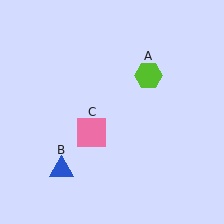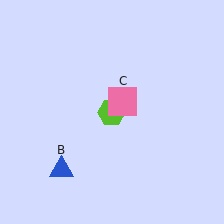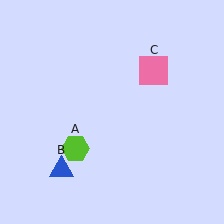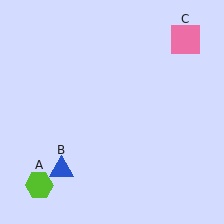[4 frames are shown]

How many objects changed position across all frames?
2 objects changed position: lime hexagon (object A), pink square (object C).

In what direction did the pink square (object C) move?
The pink square (object C) moved up and to the right.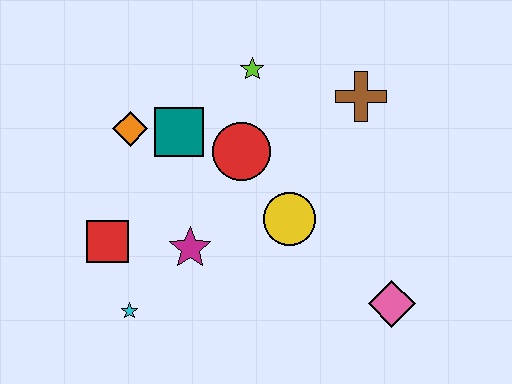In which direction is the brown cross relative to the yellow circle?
The brown cross is above the yellow circle.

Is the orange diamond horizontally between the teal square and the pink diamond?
No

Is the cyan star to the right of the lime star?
No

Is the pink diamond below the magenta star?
Yes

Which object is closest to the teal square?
The orange diamond is closest to the teal square.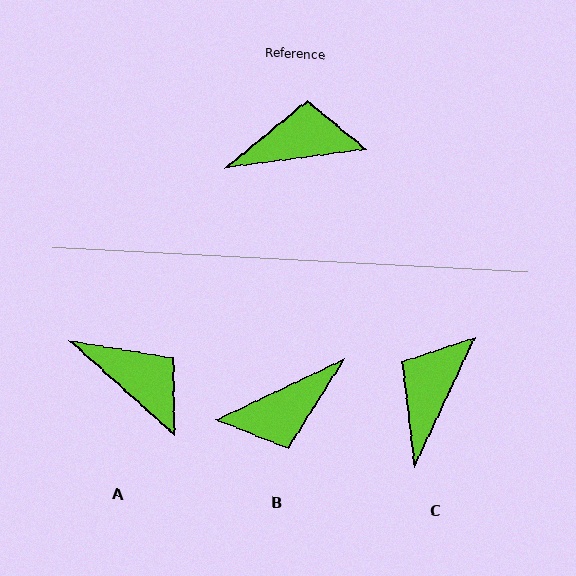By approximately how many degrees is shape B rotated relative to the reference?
Approximately 162 degrees clockwise.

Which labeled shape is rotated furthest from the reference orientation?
B, about 162 degrees away.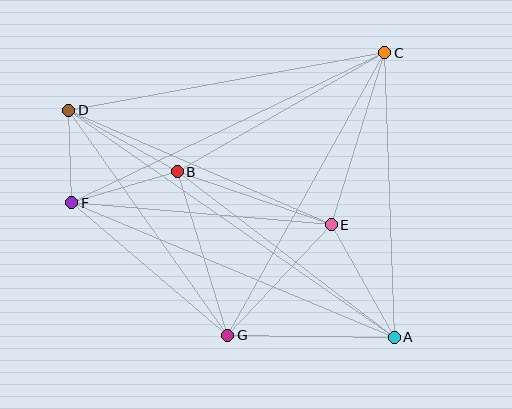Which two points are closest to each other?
Points D and F are closest to each other.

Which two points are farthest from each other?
Points A and D are farthest from each other.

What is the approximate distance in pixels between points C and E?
The distance between C and E is approximately 180 pixels.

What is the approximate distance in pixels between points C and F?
The distance between C and F is approximately 347 pixels.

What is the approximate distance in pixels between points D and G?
The distance between D and G is approximately 276 pixels.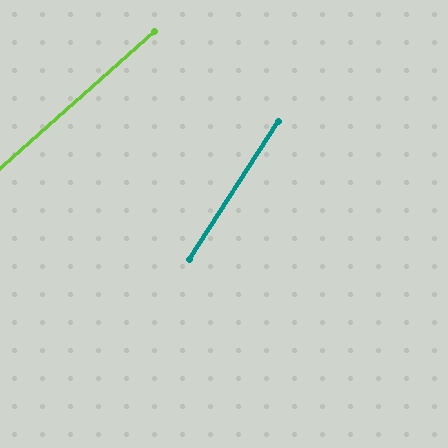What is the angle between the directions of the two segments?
Approximately 16 degrees.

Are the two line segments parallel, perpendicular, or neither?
Neither parallel nor perpendicular — they differ by about 16°.